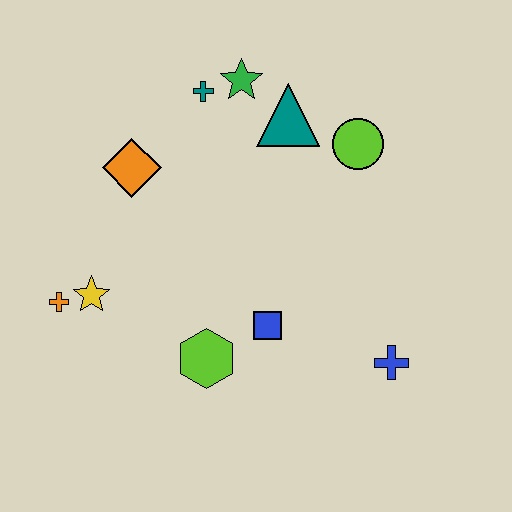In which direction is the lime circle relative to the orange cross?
The lime circle is to the right of the orange cross.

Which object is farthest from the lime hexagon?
The green star is farthest from the lime hexagon.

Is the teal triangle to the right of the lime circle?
No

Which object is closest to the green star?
The teal cross is closest to the green star.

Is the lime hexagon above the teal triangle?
No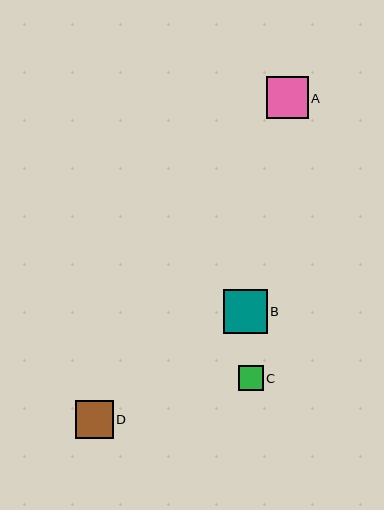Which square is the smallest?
Square C is the smallest with a size of approximately 25 pixels.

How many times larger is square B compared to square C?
Square B is approximately 1.8 times the size of square C.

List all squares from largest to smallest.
From largest to smallest: B, A, D, C.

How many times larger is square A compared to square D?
Square A is approximately 1.1 times the size of square D.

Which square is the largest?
Square B is the largest with a size of approximately 44 pixels.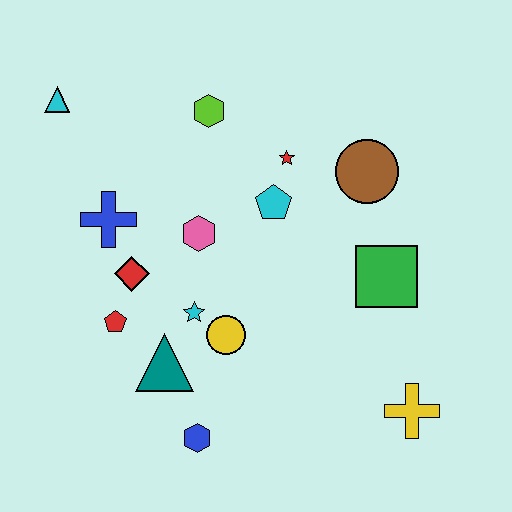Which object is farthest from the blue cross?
The yellow cross is farthest from the blue cross.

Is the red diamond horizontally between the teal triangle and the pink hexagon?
No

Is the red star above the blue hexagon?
Yes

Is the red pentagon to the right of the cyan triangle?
Yes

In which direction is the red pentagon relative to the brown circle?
The red pentagon is to the left of the brown circle.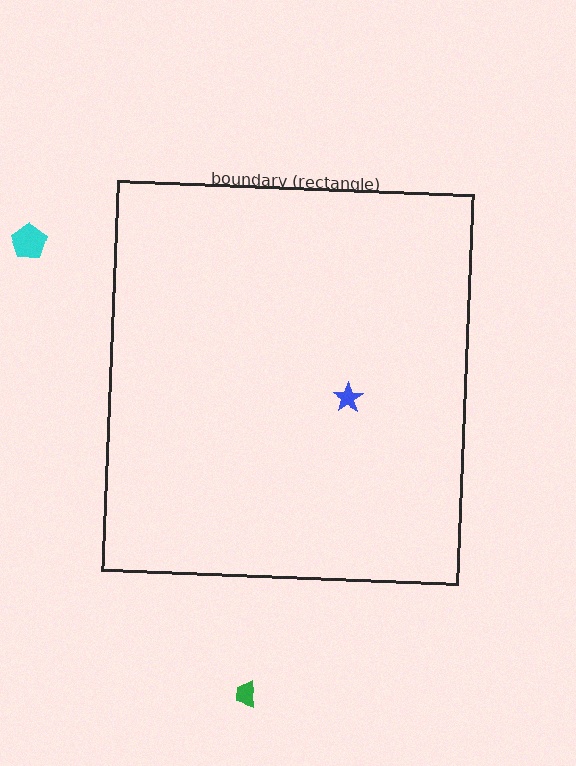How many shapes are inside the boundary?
1 inside, 2 outside.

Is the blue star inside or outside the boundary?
Inside.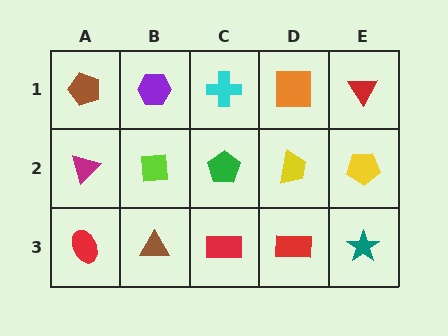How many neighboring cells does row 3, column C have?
3.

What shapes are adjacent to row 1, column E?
A yellow pentagon (row 2, column E), an orange square (row 1, column D).